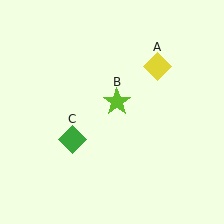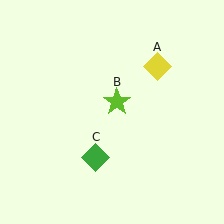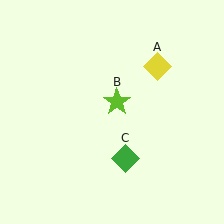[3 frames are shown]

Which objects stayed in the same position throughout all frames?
Yellow diamond (object A) and lime star (object B) remained stationary.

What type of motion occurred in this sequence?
The green diamond (object C) rotated counterclockwise around the center of the scene.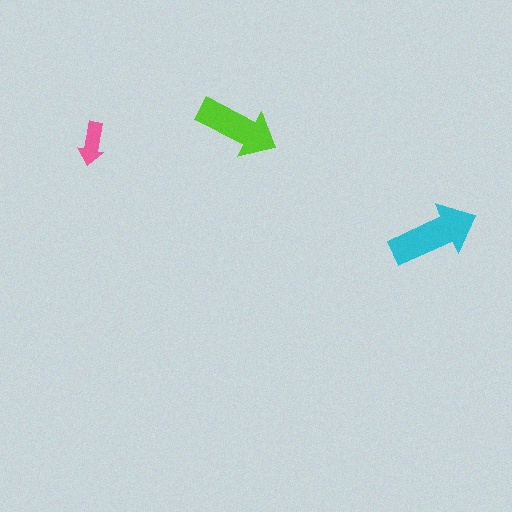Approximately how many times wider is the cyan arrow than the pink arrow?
About 2 times wider.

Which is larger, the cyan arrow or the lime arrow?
The cyan one.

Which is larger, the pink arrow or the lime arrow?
The lime one.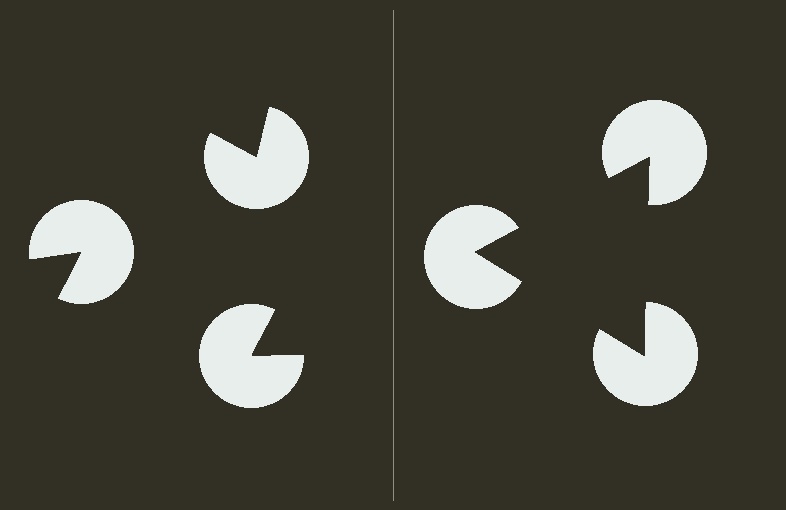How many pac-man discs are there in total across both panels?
6 — 3 on each side.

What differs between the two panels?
The pac-man discs are positioned identically on both sides; only the wedge orientations differ. On the right they align to a triangle; on the left they are misaligned.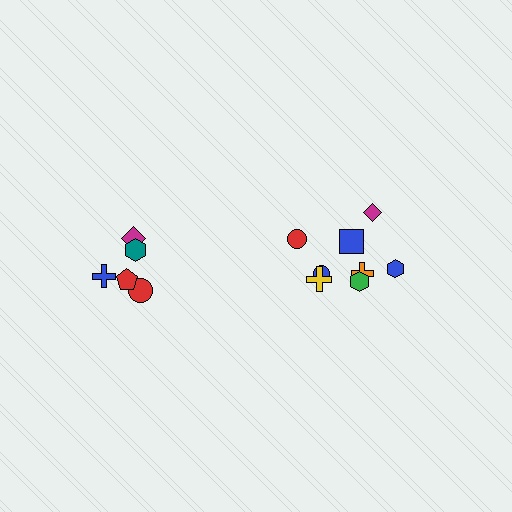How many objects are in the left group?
There are 5 objects.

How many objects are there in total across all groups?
There are 13 objects.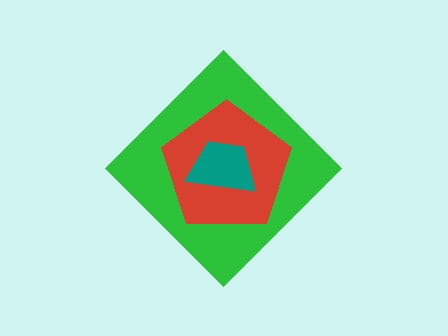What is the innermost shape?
The teal trapezoid.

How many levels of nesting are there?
3.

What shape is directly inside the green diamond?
The red pentagon.